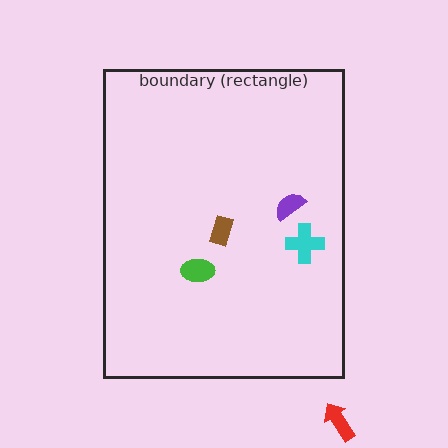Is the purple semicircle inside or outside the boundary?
Inside.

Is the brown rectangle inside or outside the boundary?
Inside.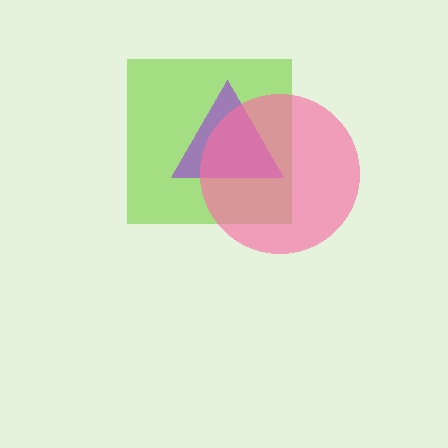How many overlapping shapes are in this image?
There are 3 overlapping shapes in the image.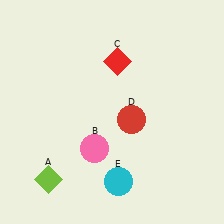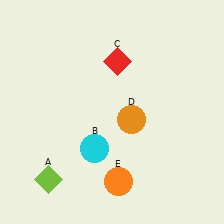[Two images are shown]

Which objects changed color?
B changed from pink to cyan. D changed from red to orange. E changed from cyan to orange.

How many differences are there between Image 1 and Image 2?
There are 3 differences between the two images.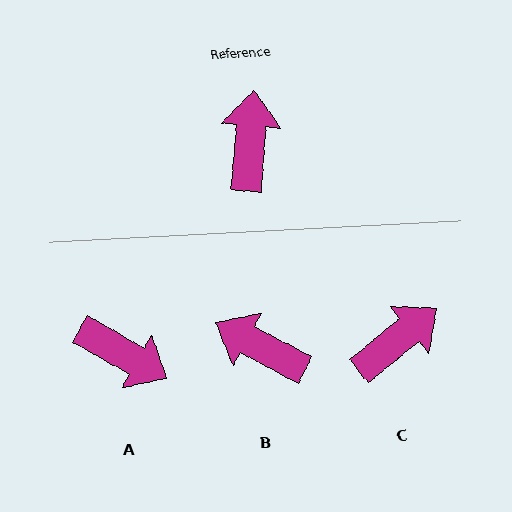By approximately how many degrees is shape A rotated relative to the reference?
Approximately 115 degrees clockwise.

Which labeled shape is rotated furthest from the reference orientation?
A, about 115 degrees away.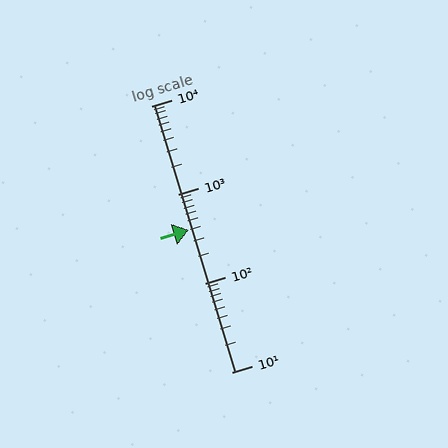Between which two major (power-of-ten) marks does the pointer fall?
The pointer is between 100 and 1000.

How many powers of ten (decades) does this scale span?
The scale spans 3 decades, from 10 to 10000.